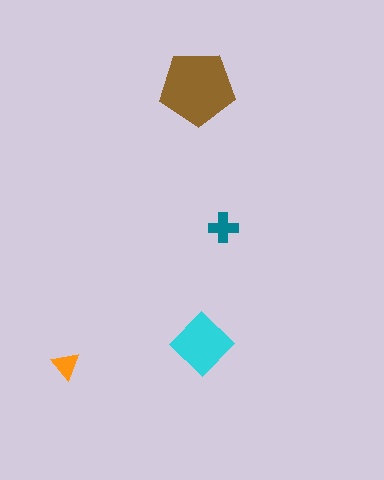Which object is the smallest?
The orange triangle.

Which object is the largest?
The brown pentagon.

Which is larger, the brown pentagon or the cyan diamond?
The brown pentagon.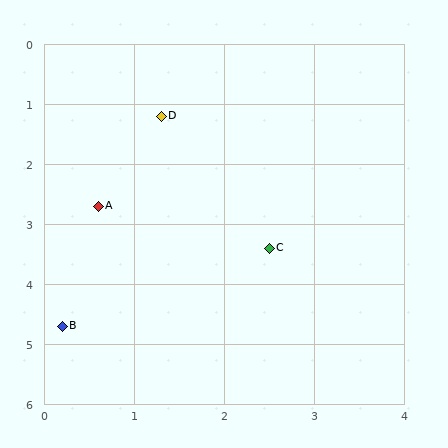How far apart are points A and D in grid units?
Points A and D are about 1.7 grid units apart.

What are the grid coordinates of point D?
Point D is at approximately (1.3, 1.2).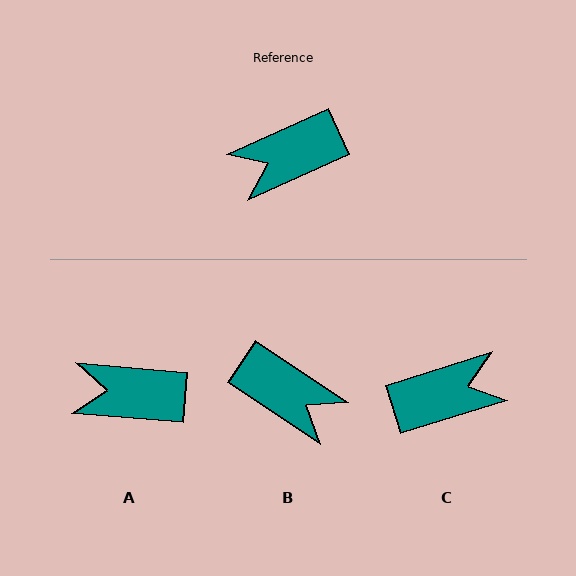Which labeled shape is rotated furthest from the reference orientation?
C, about 173 degrees away.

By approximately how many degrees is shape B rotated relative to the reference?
Approximately 122 degrees counter-clockwise.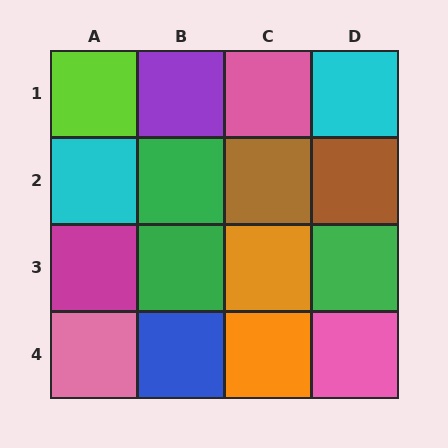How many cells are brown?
2 cells are brown.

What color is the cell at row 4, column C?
Orange.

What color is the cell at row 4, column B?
Blue.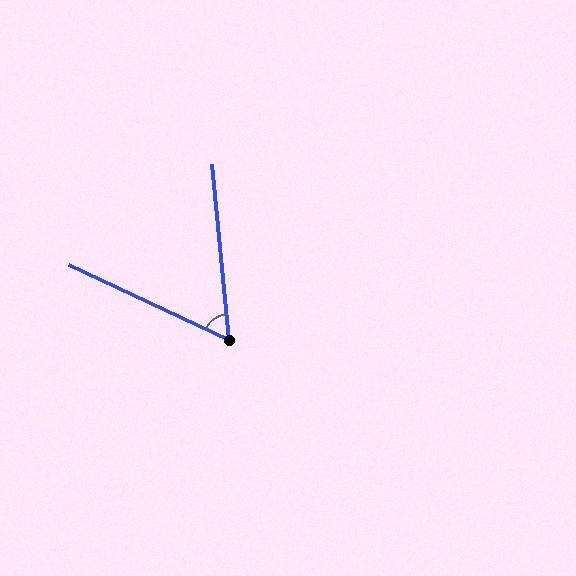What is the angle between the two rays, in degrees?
Approximately 59 degrees.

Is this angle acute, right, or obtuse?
It is acute.